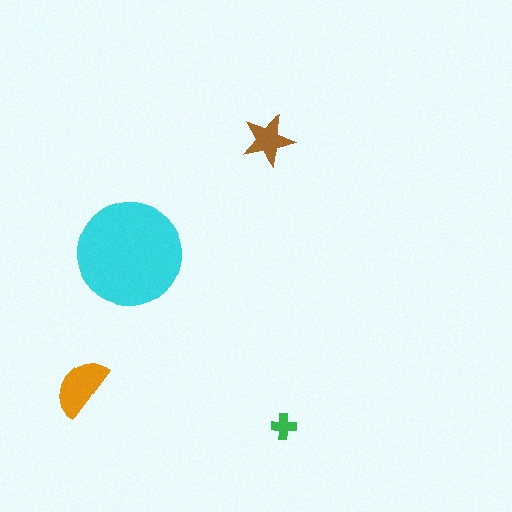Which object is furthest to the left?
The orange semicircle is leftmost.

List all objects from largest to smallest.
The cyan circle, the orange semicircle, the brown star, the green cross.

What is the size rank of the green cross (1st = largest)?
4th.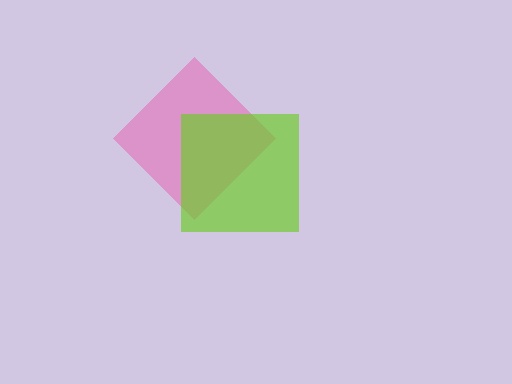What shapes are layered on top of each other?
The layered shapes are: a pink diamond, a lime square.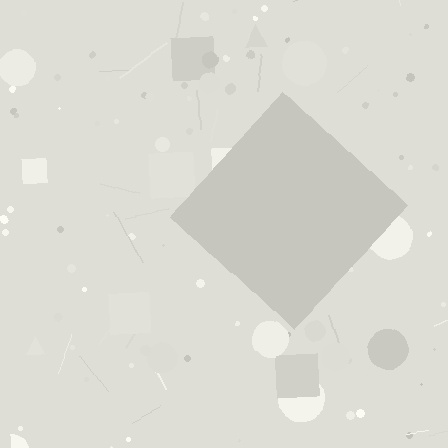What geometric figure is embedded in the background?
A diamond is embedded in the background.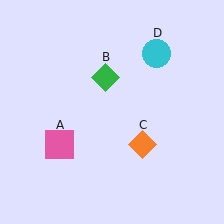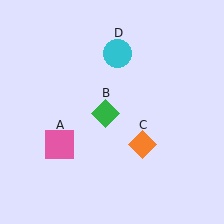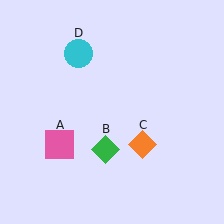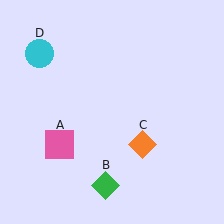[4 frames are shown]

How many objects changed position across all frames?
2 objects changed position: green diamond (object B), cyan circle (object D).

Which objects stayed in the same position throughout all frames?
Pink square (object A) and orange diamond (object C) remained stationary.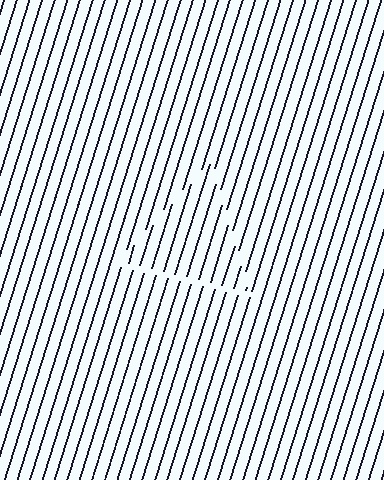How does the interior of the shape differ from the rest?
The interior of the shape contains the same grating, shifted by half a period — the contour is defined by the phase discontinuity where line-ends from the inner and outer gratings abut.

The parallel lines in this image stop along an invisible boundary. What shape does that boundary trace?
An illusory triangle. The interior of the shape contains the same grating, shifted by half a period — the contour is defined by the phase discontinuity where line-ends from the inner and outer gratings abut.